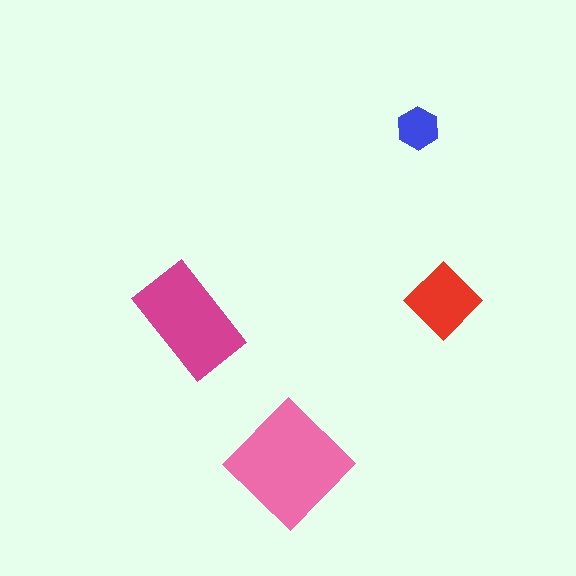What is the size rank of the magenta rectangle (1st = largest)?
2nd.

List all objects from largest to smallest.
The pink diamond, the magenta rectangle, the red diamond, the blue hexagon.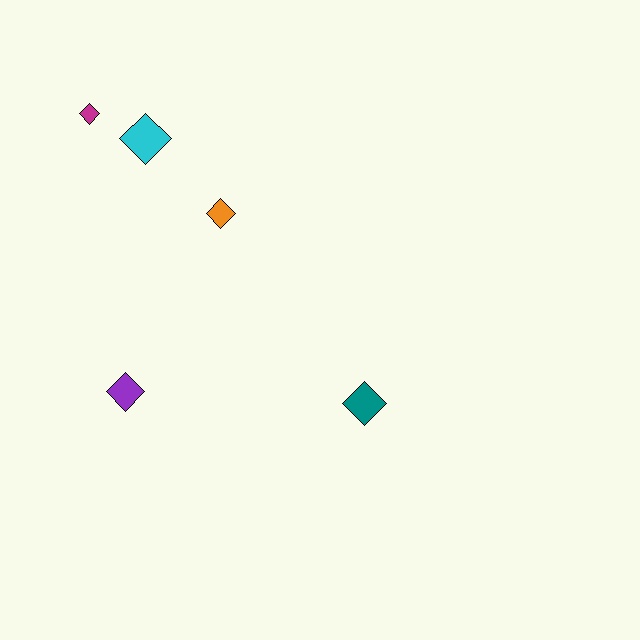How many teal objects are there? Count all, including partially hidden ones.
There is 1 teal object.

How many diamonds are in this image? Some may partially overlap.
There are 5 diamonds.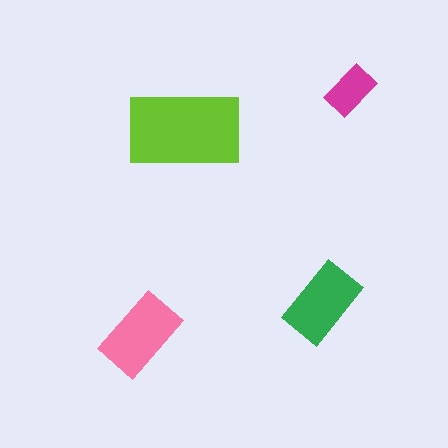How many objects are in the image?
There are 4 objects in the image.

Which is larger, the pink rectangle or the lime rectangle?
The lime one.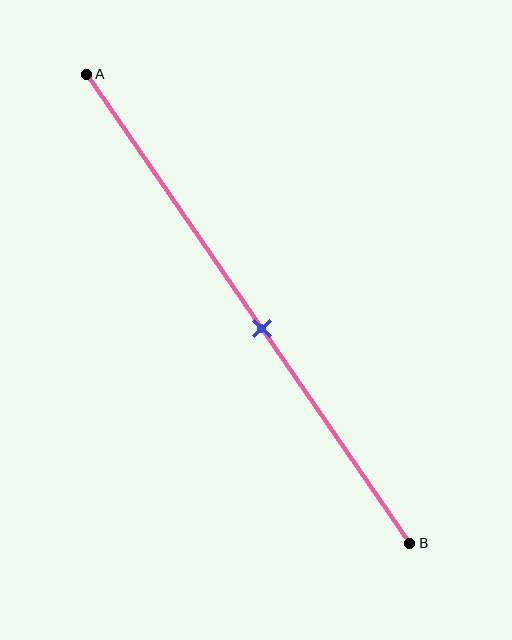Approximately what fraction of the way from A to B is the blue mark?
The blue mark is approximately 55% of the way from A to B.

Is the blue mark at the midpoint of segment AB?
No, the mark is at about 55% from A, not at the 50% midpoint.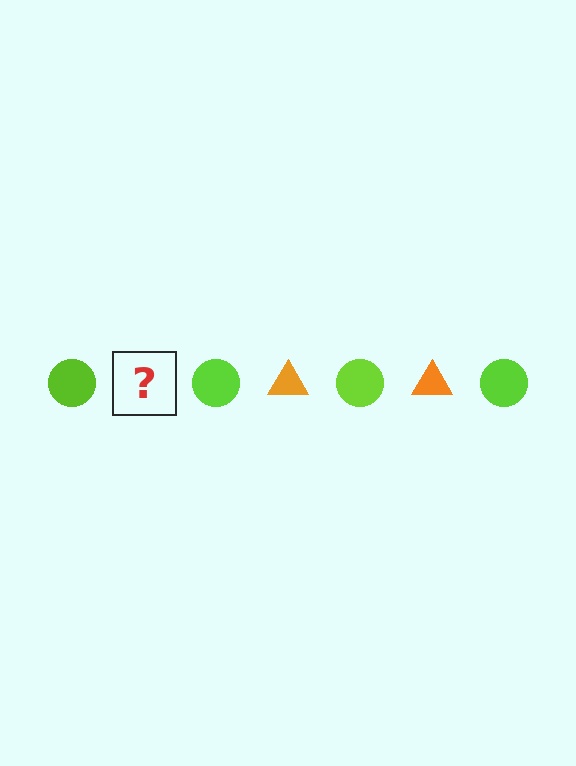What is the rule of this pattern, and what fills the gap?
The rule is that the pattern alternates between lime circle and orange triangle. The gap should be filled with an orange triangle.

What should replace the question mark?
The question mark should be replaced with an orange triangle.